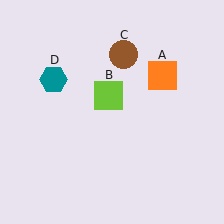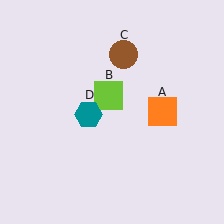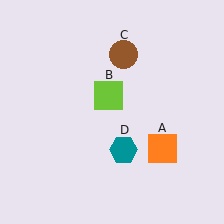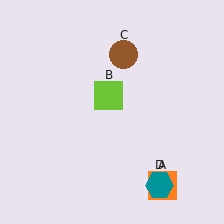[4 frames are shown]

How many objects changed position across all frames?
2 objects changed position: orange square (object A), teal hexagon (object D).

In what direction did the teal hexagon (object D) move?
The teal hexagon (object D) moved down and to the right.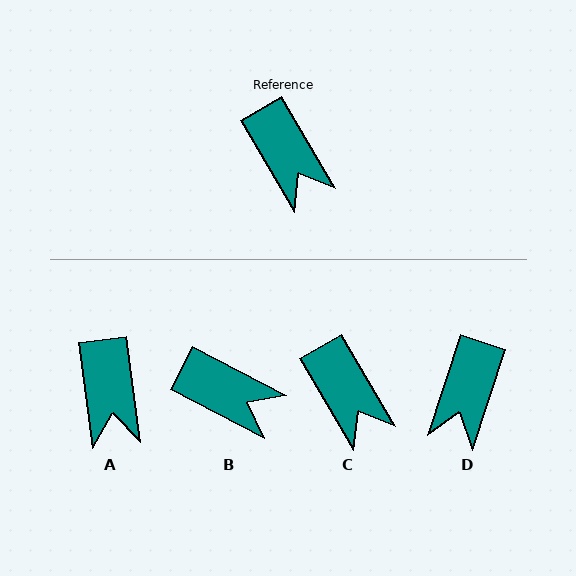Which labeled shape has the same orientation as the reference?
C.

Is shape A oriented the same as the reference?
No, it is off by about 23 degrees.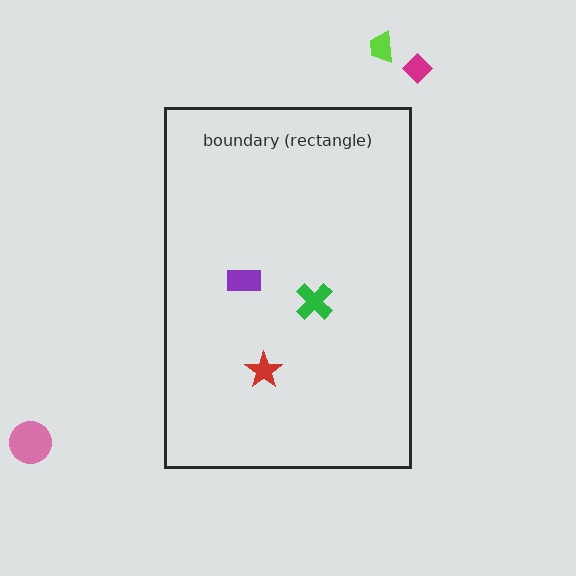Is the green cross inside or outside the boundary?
Inside.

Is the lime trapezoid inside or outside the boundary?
Outside.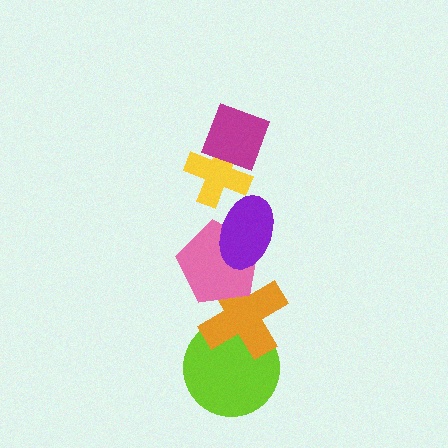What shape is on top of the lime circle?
The orange cross is on top of the lime circle.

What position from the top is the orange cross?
The orange cross is 5th from the top.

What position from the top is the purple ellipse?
The purple ellipse is 3rd from the top.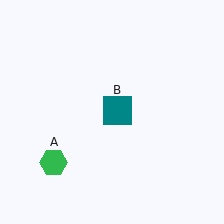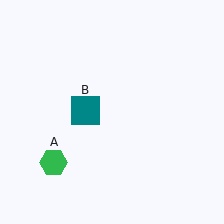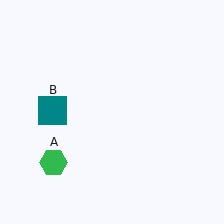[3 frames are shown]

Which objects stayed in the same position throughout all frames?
Green hexagon (object A) remained stationary.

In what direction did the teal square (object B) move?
The teal square (object B) moved left.